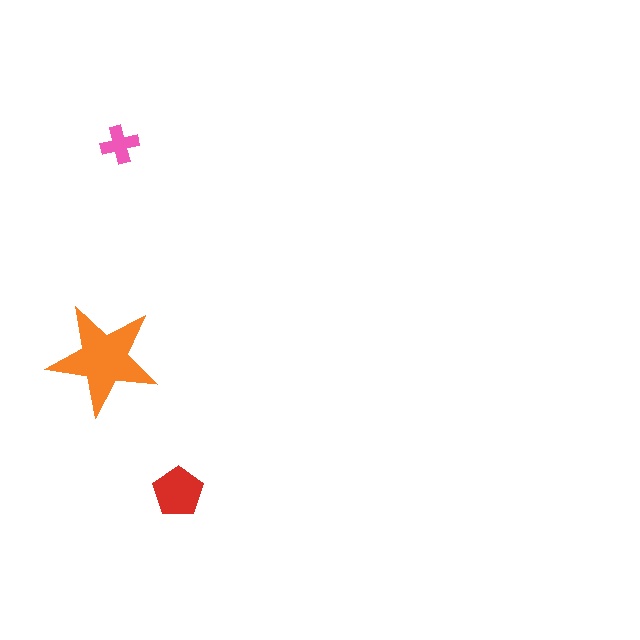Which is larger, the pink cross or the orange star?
The orange star.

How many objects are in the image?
There are 3 objects in the image.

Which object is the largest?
The orange star.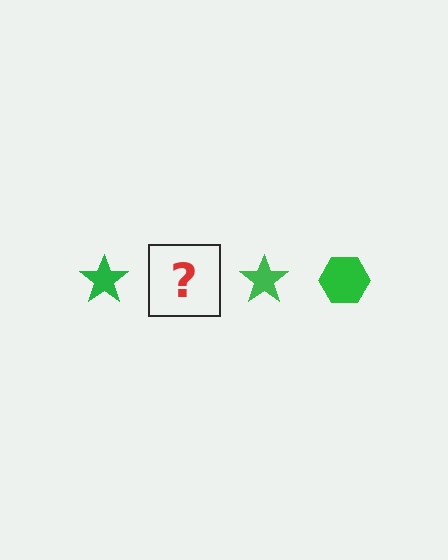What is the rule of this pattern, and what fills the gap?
The rule is that the pattern cycles through star, hexagon shapes in green. The gap should be filled with a green hexagon.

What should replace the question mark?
The question mark should be replaced with a green hexagon.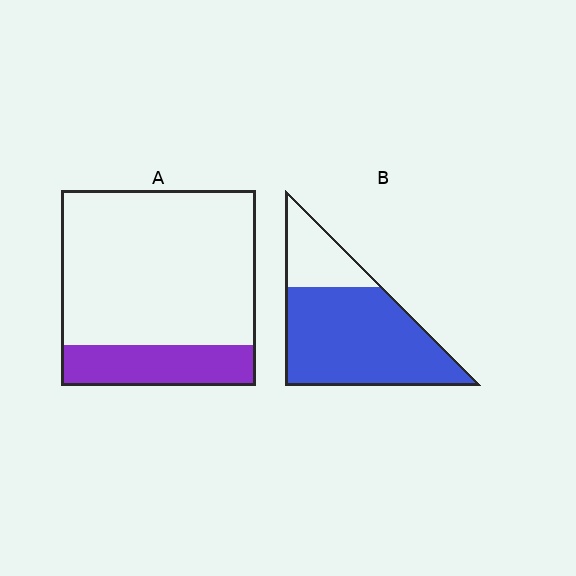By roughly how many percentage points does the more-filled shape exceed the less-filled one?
By roughly 55 percentage points (B over A).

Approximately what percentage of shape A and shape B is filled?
A is approximately 20% and B is approximately 75%.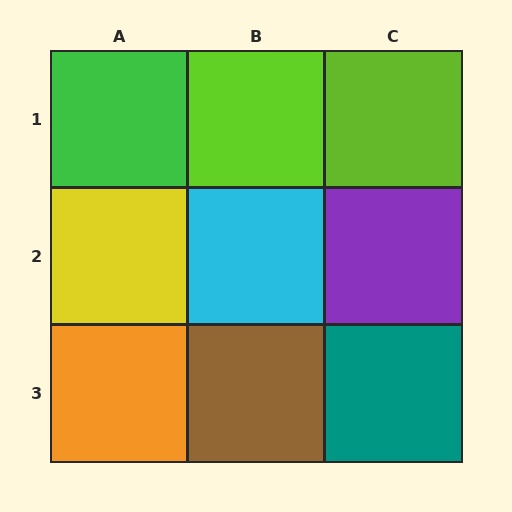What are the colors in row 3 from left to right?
Orange, brown, teal.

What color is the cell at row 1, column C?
Lime.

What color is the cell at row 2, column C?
Purple.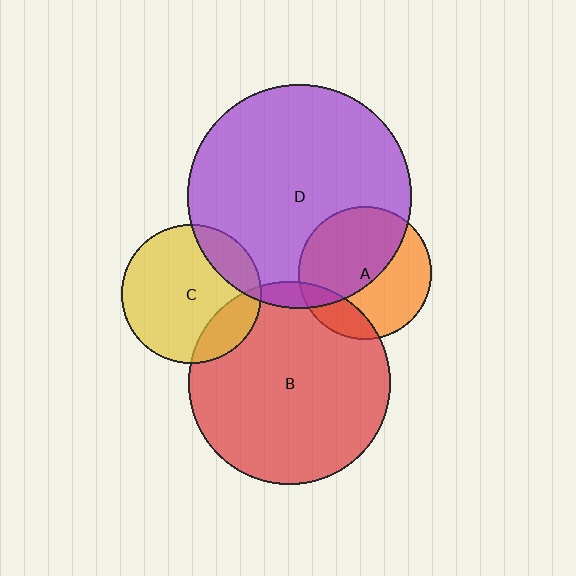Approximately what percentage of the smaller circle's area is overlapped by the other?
Approximately 15%.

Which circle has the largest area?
Circle D (purple).